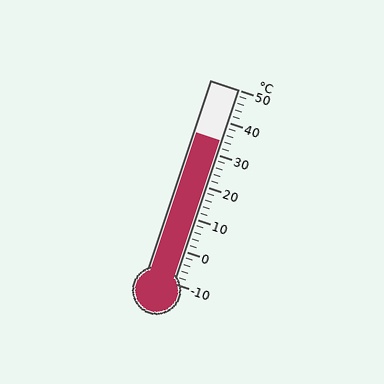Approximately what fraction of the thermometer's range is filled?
The thermometer is filled to approximately 75% of its range.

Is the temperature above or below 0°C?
The temperature is above 0°C.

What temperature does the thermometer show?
The thermometer shows approximately 34°C.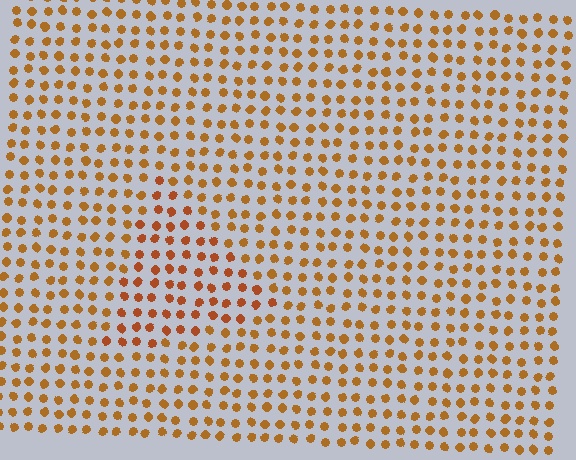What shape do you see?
I see a triangle.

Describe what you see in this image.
The image is filled with small brown elements in a uniform arrangement. A triangle-shaped region is visible where the elements are tinted to a slightly different hue, forming a subtle color boundary.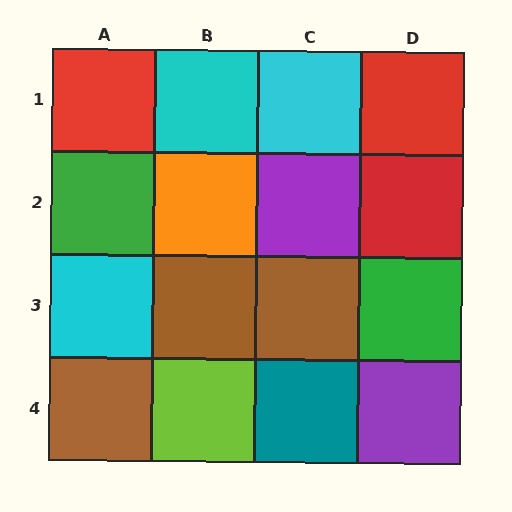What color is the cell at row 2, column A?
Green.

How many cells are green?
2 cells are green.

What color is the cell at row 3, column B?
Brown.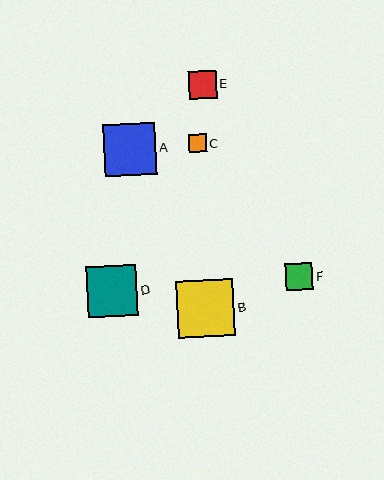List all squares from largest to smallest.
From largest to smallest: B, A, D, E, F, C.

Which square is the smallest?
Square C is the smallest with a size of approximately 18 pixels.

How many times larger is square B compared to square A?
Square B is approximately 1.1 times the size of square A.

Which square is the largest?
Square B is the largest with a size of approximately 57 pixels.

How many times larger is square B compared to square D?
Square B is approximately 1.1 times the size of square D.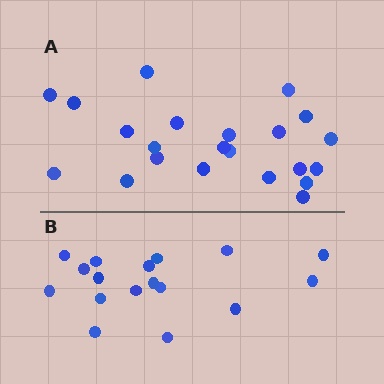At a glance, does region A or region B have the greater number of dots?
Region A (the top region) has more dots.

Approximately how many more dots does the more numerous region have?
Region A has about 5 more dots than region B.